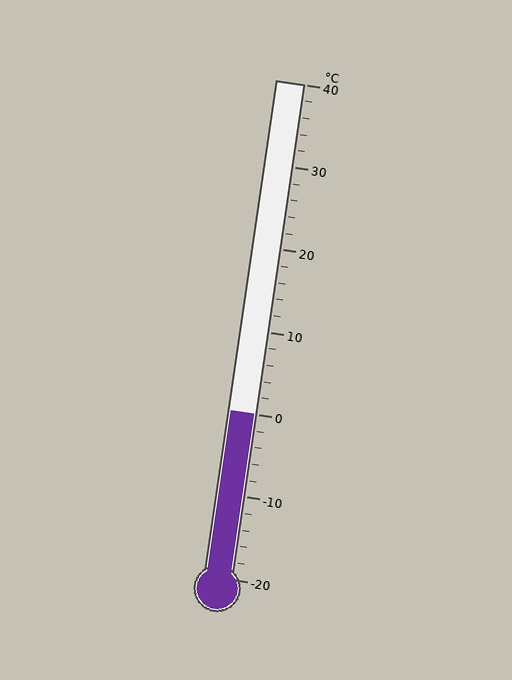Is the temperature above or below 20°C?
The temperature is below 20°C.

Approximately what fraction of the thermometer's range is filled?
The thermometer is filled to approximately 35% of its range.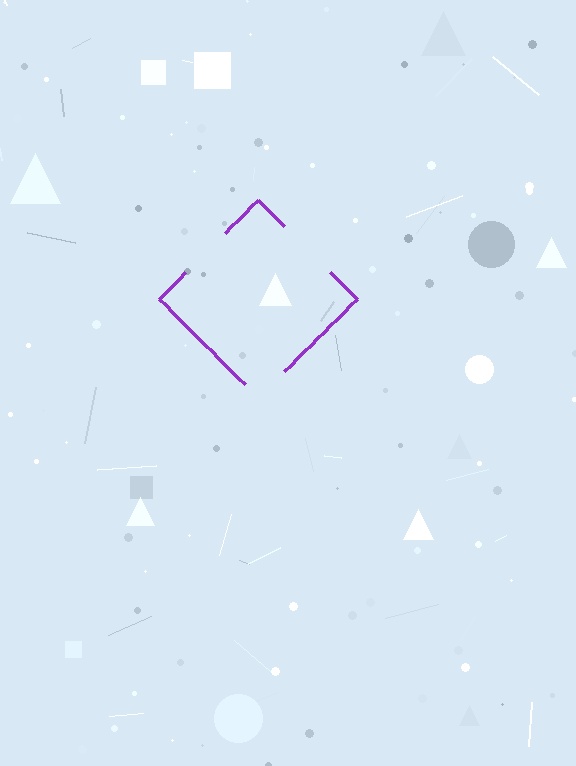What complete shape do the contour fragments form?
The contour fragments form a diamond.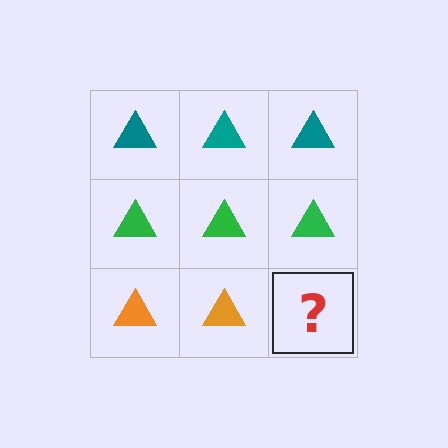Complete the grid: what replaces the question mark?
The question mark should be replaced with an orange triangle.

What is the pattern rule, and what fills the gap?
The rule is that each row has a consistent color. The gap should be filled with an orange triangle.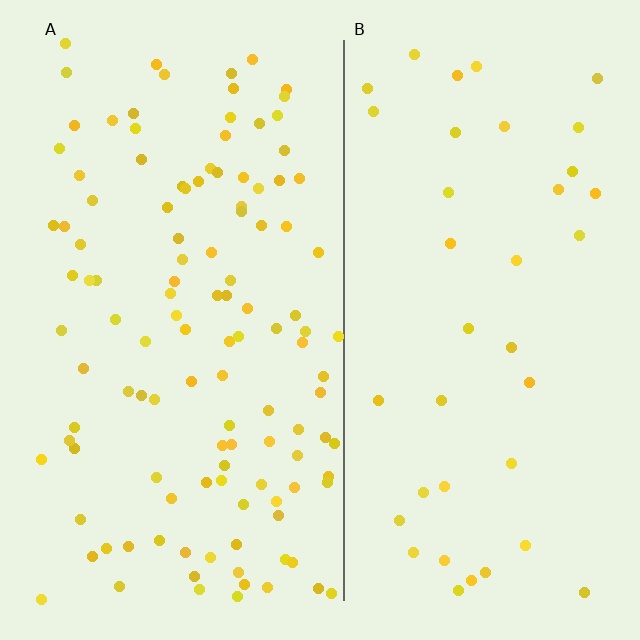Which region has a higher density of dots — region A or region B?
A (the left).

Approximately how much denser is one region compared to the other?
Approximately 3.1× — region A over region B.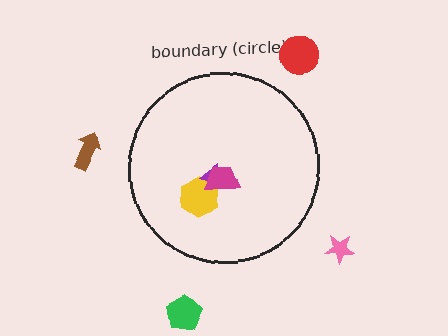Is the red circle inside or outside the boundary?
Outside.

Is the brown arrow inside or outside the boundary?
Outside.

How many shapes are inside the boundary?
3 inside, 4 outside.